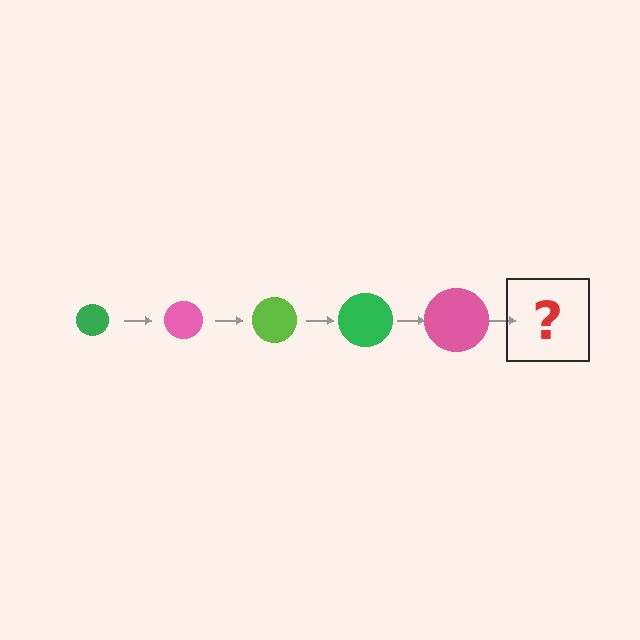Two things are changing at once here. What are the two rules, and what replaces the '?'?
The two rules are that the circle grows larger each step and the color cycles through green, pink, and lime. The '?' should be a lime circle, larger than the previous one.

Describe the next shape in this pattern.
It should be a lime circle, larger than the previous one.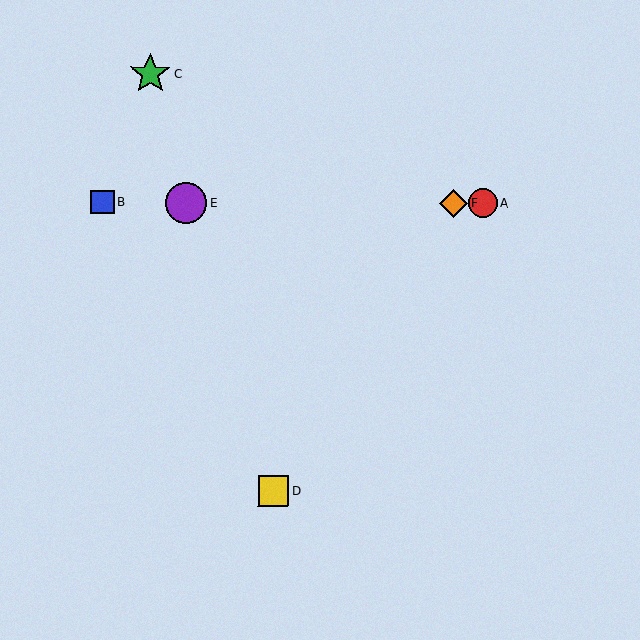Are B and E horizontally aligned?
Yes, both are at y≈203.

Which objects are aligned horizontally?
Objects A, B, E, F are aligned horizontally.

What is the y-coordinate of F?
Object F is at y≈204.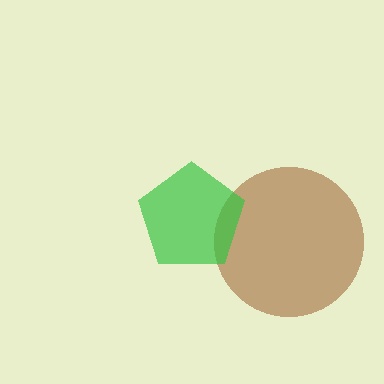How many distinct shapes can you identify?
There are 2 distinct shapes: a brown circle, a green pentagon.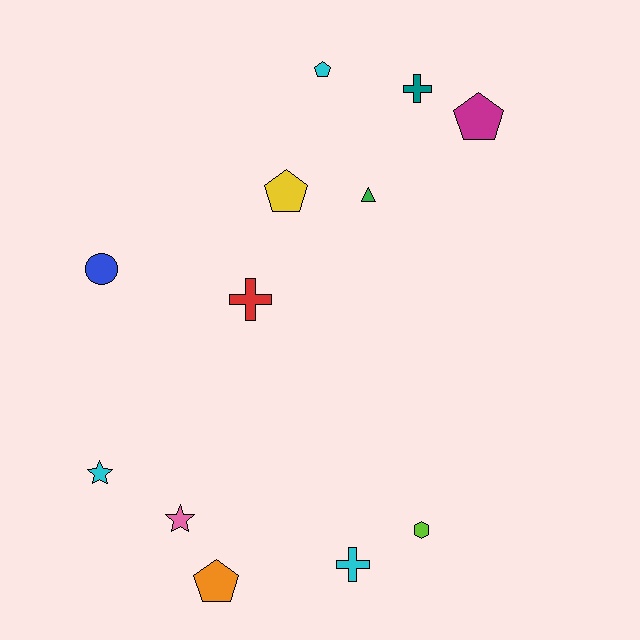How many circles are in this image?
There is 1 circle.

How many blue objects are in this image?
There is 1 blue object.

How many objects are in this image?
There are 12 objects.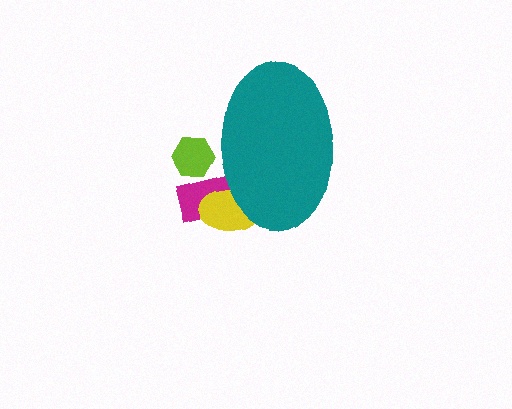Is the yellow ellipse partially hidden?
Yes, the yellow ellipse is partially hidden behind the teal ellipse.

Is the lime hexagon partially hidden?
Yes, the lime hexagon is partially hidden behind the teal ellipse.